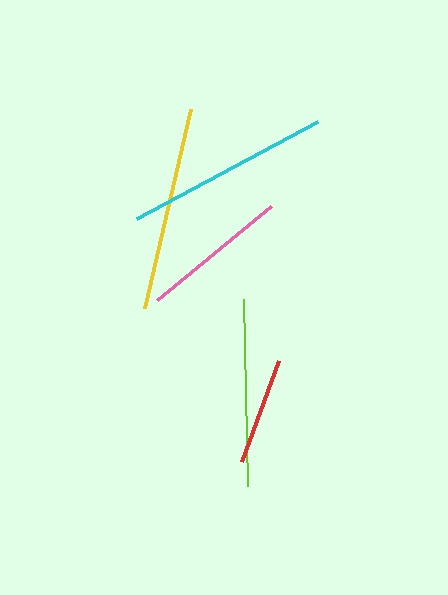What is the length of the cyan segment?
The cyan segment is approximately 206 pixels long.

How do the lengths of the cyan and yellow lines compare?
The cyan and yellow lines are approximately the same length.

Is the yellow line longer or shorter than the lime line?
The yellow line is longer than the lime line.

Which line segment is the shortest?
The red line is the shortest at approximately 107 pixels.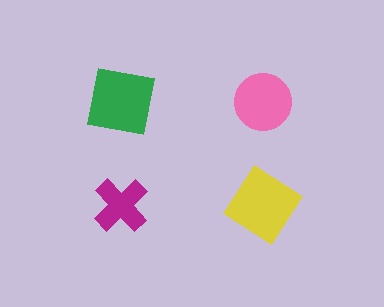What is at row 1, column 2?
A pink circle.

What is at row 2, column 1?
A magenta cross.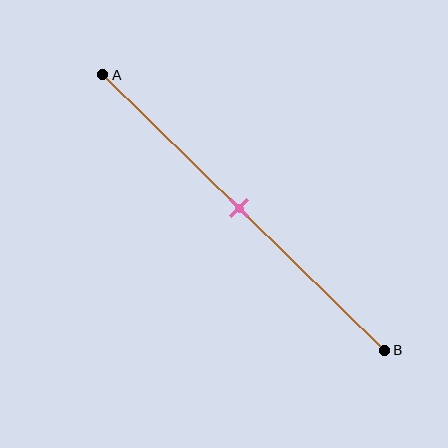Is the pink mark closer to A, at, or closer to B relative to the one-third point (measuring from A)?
The pink mark is closer to point B than the one-third point of segment AB.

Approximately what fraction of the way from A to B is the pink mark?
The pink mark is approximately 50% of the way from A to B.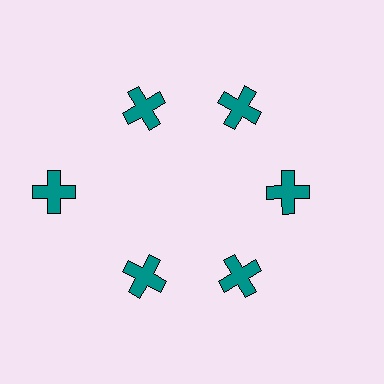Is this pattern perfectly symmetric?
No. The 6 teal crosses are arranged in a ring, but one element near the 9 o'clock position is pushed outward from the center, breaking the 6-fold rotational symmetry.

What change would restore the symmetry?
The symmetry would be restored by moving it inward, back onto the ring so that all 6 crosses sit at equal angles and equal distance from the center.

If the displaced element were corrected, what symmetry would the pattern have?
It would have 6-fold rotational symmetry — the pattern would map onto itself every 60 degrees.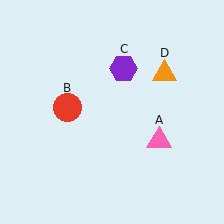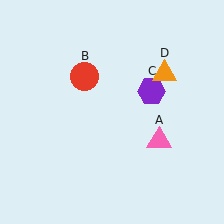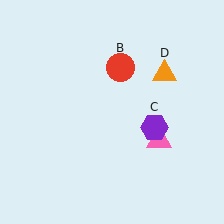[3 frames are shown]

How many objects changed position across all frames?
2 objects changed position: red circle (object B), purple hexagon (object C).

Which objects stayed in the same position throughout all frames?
Pink triangle (object A) and orange triangle (object D) remained stationary.